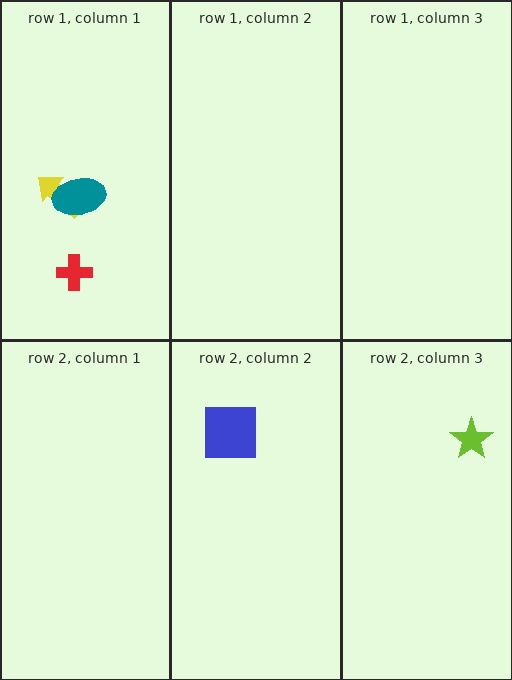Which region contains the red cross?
The row 1, column 1 region.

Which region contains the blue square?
The row 2, column 2 region.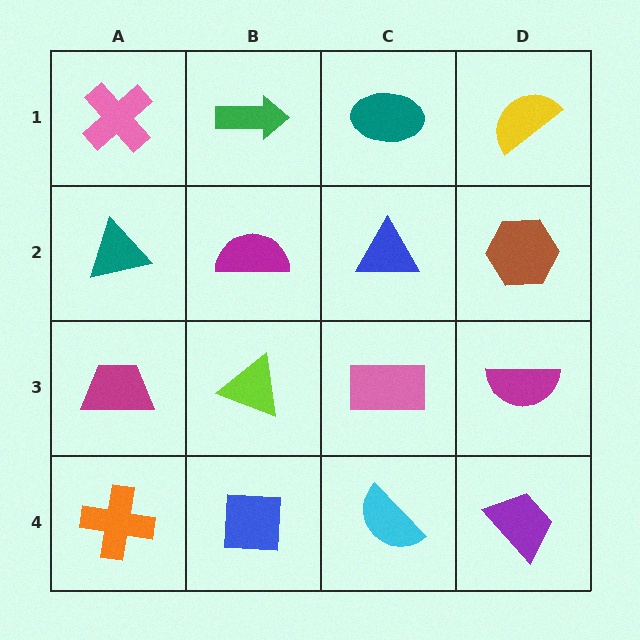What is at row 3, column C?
A pink rectangle.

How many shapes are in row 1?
4 shapes.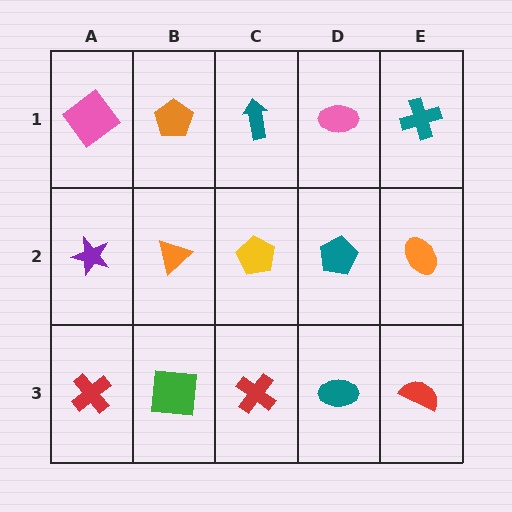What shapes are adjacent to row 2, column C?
A teal arrow (row 1, column C), a red cross (row 3, column C), an orange triangle (row 2, column B), a teal pentagon (row 2, column D).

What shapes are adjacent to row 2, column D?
A pink ellipse (row 1, column D), a teal ellipse (row 3, column D), a yellow pentagon (row 2, column C), an orange ellipse (row 2, column E).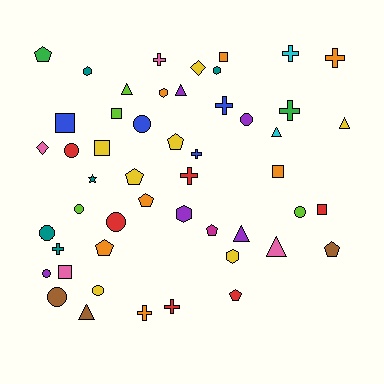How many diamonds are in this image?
There are 2 diamonds.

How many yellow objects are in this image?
There are 7 yellow objects.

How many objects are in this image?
There are 50 objects.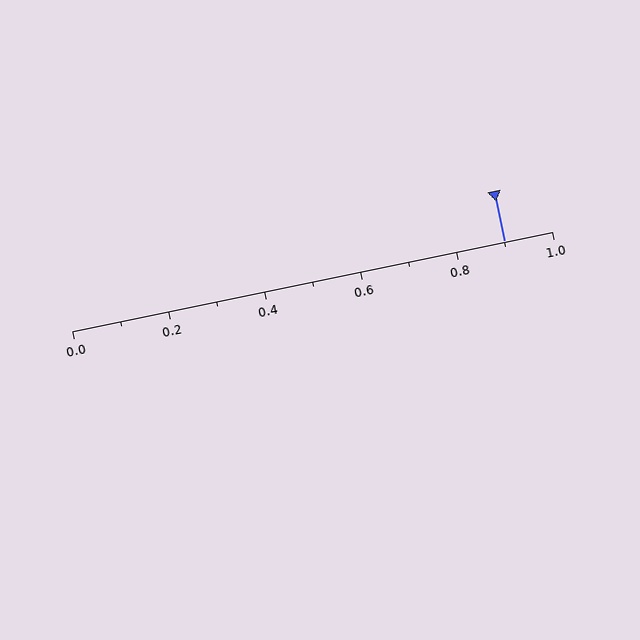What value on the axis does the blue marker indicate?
The marker indicates approximately 0.9.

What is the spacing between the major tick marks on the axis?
The major ticks are spaced 0.2 apart.